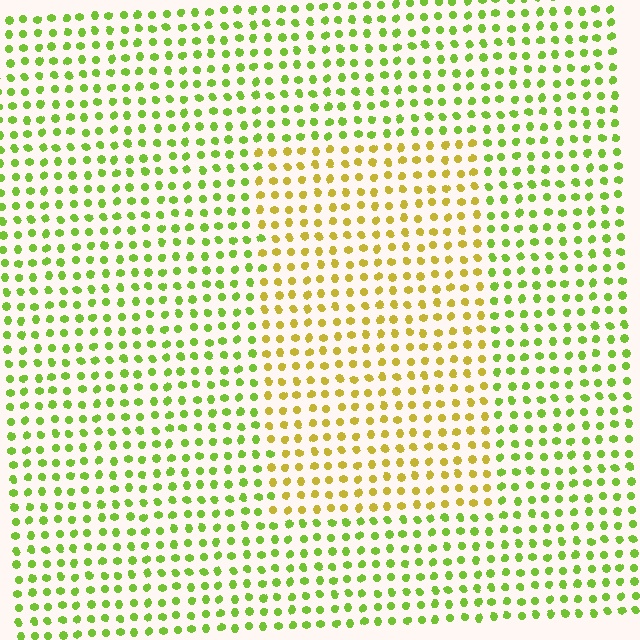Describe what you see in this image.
The image is filled with small lime elements in a uniform arrangement. A rectangle-shaped region is visible where the elements are tinted to a slightly different hue, forming a subtle color boundary.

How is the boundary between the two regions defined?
The boundary is defined purely by a slight shift in hue (about 40 degrees). Spacing, size, and orientation are identical on both sides.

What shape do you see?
I see a rectangle.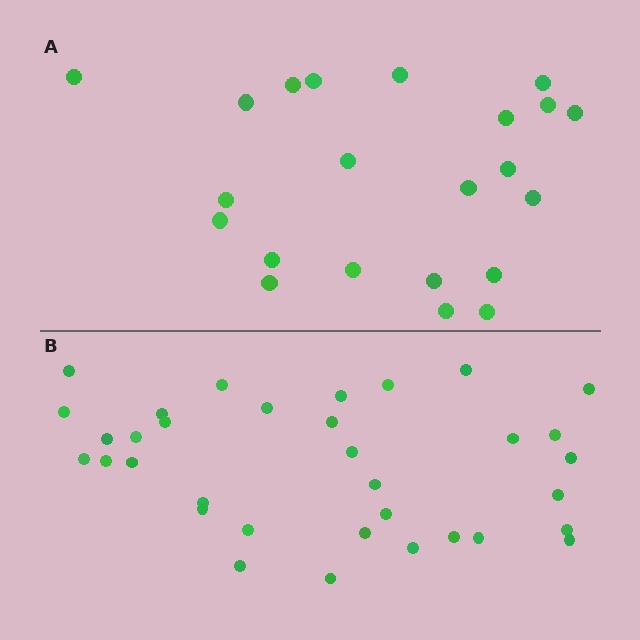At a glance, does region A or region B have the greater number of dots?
Region B (the bottom region) has more dots.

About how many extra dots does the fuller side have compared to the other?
Region B has roughly 12 or so more dots than region A.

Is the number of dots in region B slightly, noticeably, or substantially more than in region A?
Region B has substantially more. The ratio is roughly 1.5 to 1.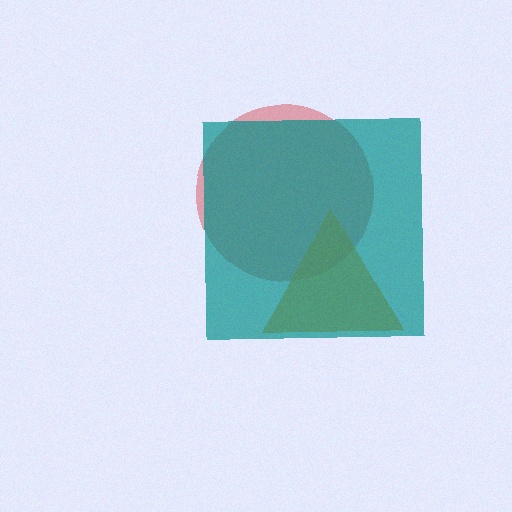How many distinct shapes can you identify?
There are 3 distinct shapes: a red circle, an orange triangle, a teal square.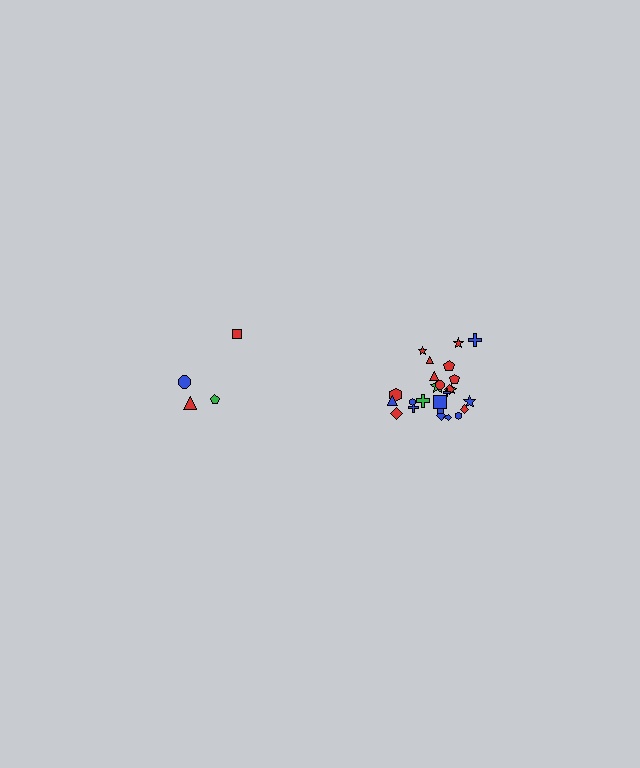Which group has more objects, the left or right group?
The right group.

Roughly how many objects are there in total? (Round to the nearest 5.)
Roughly 30 objects in total.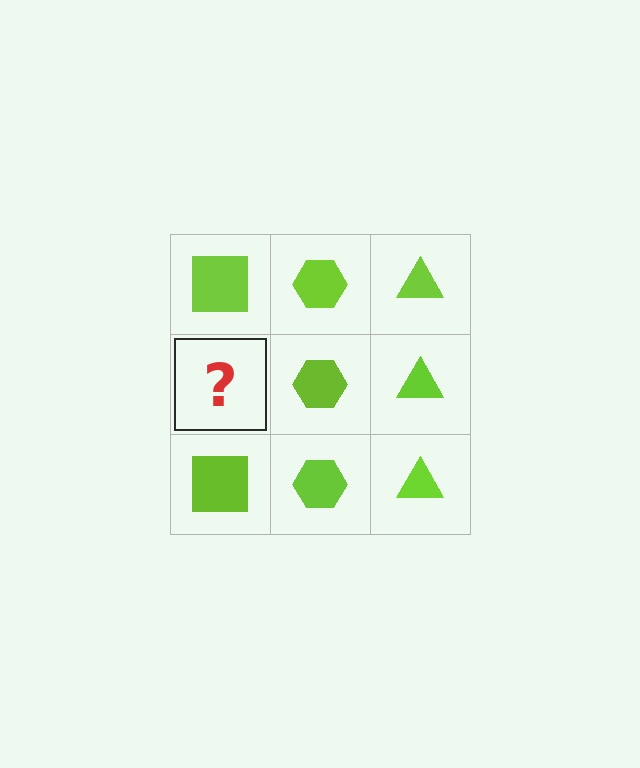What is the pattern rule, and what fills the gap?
The rule is that each column has a consistent shape. The gap should be filled with a lime square.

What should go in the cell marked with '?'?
The missing cell should contain a lime square.